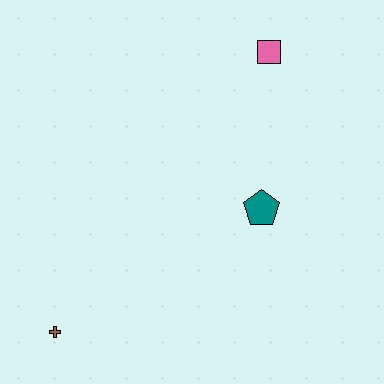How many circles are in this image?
There are no circles.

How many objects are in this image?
There are 3 objects.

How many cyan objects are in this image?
There are no cyan objects.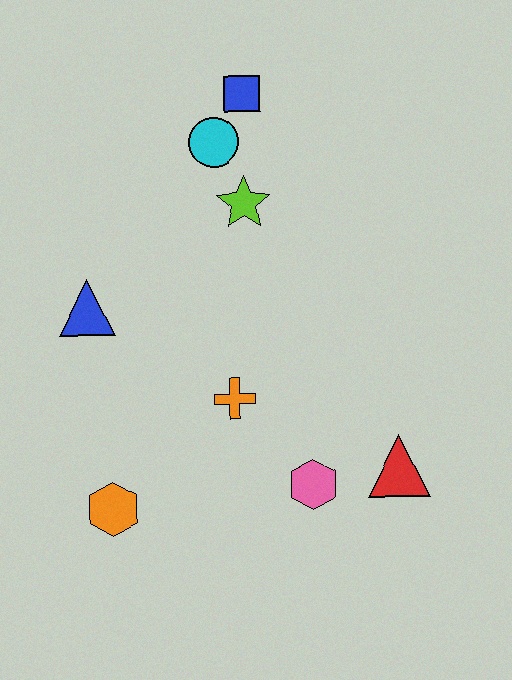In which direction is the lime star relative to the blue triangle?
The lime star is to the right of the blue triangle.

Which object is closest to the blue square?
The cyan circle is closest to the blue square.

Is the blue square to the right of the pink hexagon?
No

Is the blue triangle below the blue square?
Yes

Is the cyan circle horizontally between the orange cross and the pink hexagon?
No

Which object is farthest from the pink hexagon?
The blue square is farthest from the pink hexagon.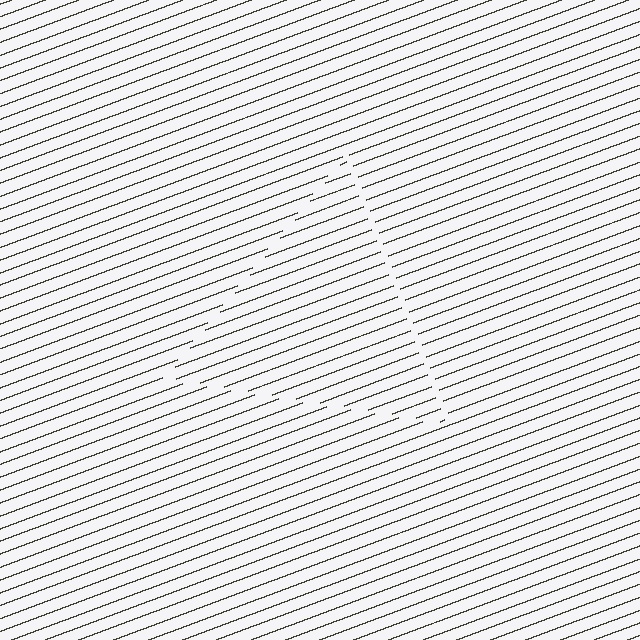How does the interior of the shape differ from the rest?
The interior of the shape contains the same grating, shifted by half a period — the contour is defined by the phase discontinuity where line-ends from the inner and outer gratings abut.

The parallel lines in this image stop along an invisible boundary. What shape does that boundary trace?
An illusory triangle. The interior of the shape contains the same grating, shifted by half a period — the contour is defined by the phase discontinuity where line-ends from the inner and outer gratings abut.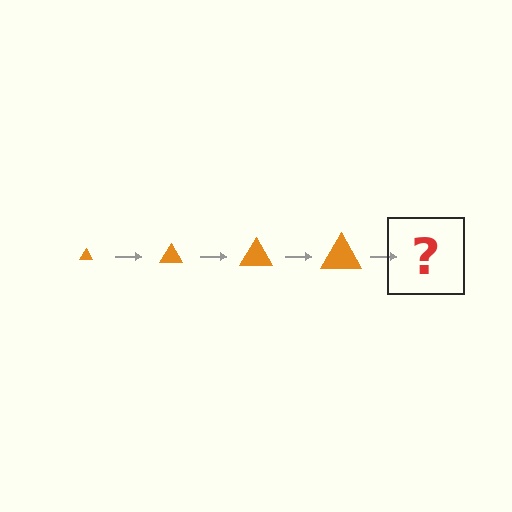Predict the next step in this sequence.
The next step is an orange triangle, larger than the previous one.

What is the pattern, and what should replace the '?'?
The pattern is that the triangle gets progressively larger each step. The '?' should be an orange triangle, larger than the previous one.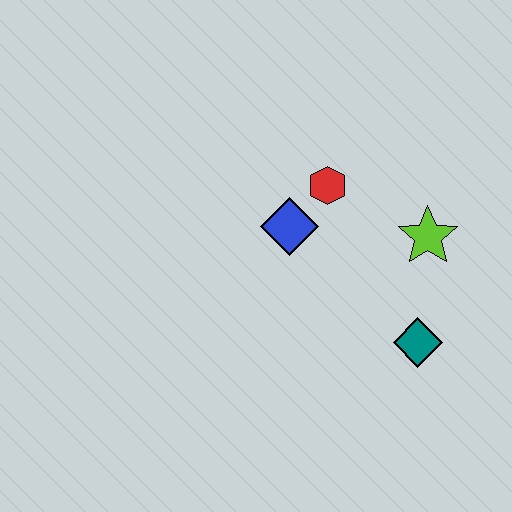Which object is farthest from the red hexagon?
The teal diamond is farthest from the red hexagon.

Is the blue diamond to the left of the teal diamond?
Yes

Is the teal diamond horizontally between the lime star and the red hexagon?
Yes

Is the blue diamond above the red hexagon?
No